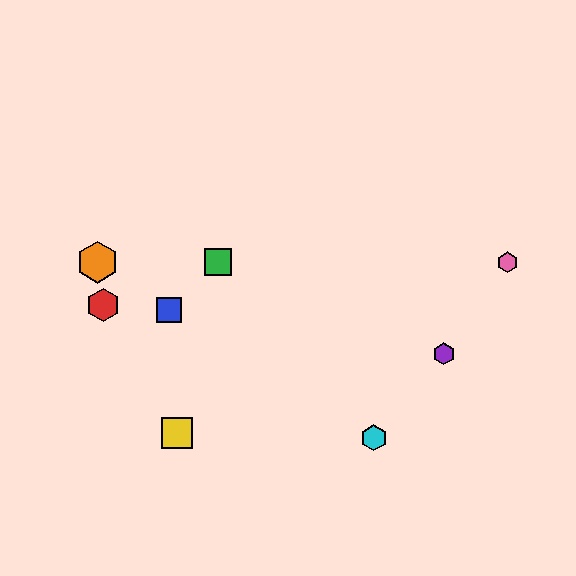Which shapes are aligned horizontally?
The green square, the orange hexagon, the pink hexagon are aligned horizontally.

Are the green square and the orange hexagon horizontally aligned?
Yes, both are at y≈262.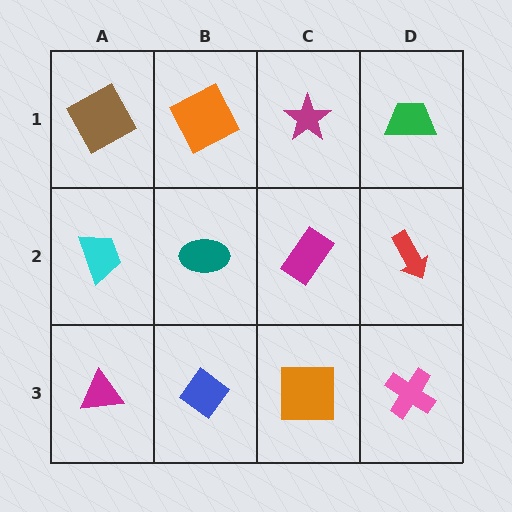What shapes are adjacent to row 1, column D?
A red arrow (row 2, column D), a magenta star (row 1, column C).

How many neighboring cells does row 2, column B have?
4.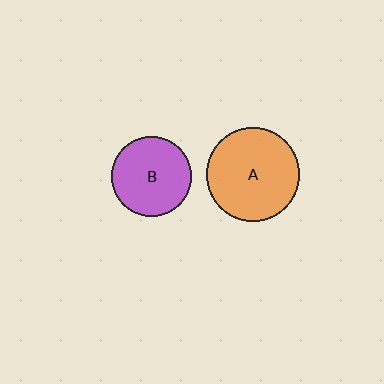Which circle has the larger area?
Circle A (orange).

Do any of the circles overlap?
No, none of the circles overlap.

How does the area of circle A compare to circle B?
Approximately 1.4 times.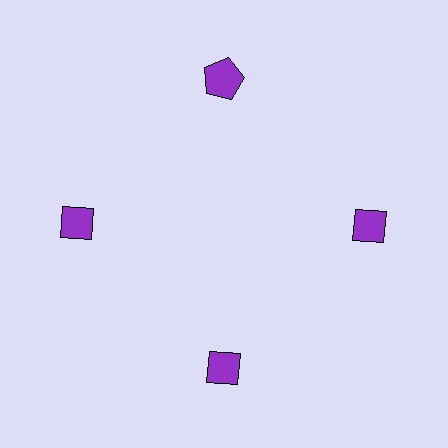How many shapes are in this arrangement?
There are 4 shapes arranged in a ring pattern.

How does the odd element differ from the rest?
It has a different shape: pentagon instead of diamond.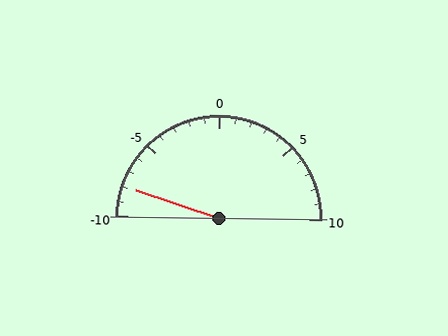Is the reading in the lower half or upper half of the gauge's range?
The reading is in the lower half of the range (-10 to 10).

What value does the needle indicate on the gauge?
The needle indicates approximately -8.